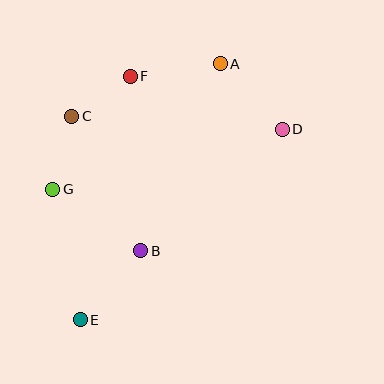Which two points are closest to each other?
Points C and F are closest to each other.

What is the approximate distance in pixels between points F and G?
The distance between F and G is approximately 137 pixels.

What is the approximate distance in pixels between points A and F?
The distance between A and F is approximately 91 pixels.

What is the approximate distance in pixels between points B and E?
The distance between B and E is approximately 92 pixels.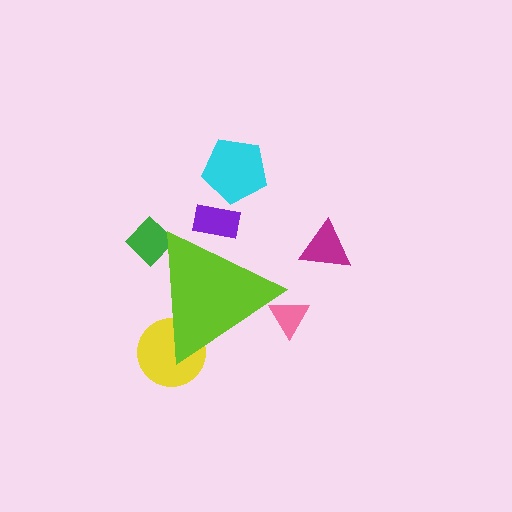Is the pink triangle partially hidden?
Yes, the pink triangle is partially hidden behind the lime triangle.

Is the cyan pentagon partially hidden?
No, the cyan pentagon is fully visible.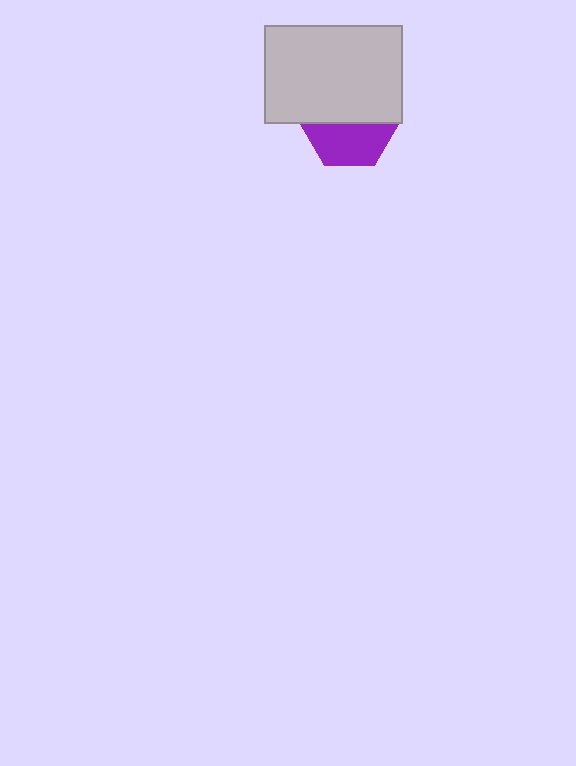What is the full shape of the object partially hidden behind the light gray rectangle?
The partially hidden object is a purple hexagon.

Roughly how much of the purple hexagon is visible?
About half of it is visible (roughly 48%).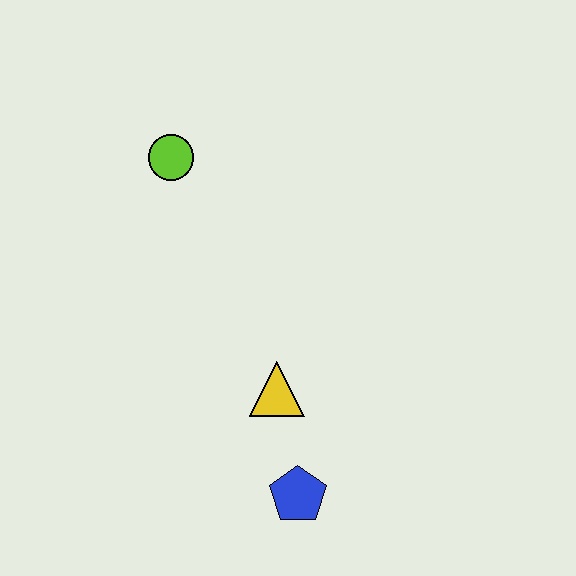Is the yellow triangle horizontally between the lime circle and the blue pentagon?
Yes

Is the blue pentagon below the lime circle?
Yes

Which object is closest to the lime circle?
The yellow triangle is closest to the lime circle.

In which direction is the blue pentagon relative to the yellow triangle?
The blue pentagon is below the yellow triangle.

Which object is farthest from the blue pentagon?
The lime circle is farthest from the blue pentagon.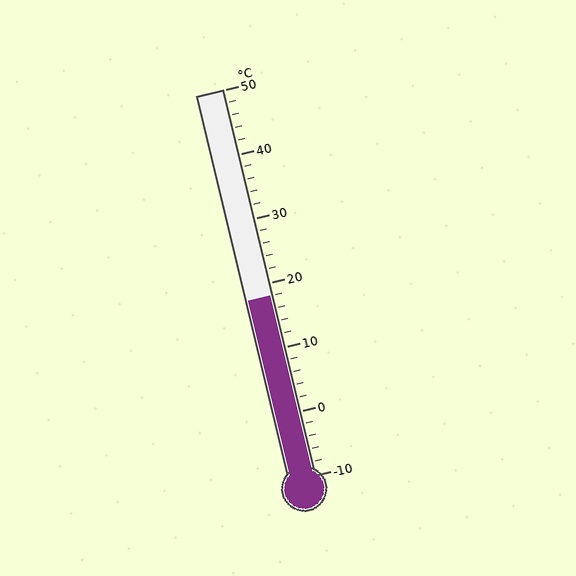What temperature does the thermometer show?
The thermometer shows approximately 18°C.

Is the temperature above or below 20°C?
The temperature is below 20°C.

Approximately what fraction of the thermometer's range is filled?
The thermometer is filled to approximately 45% of its range.